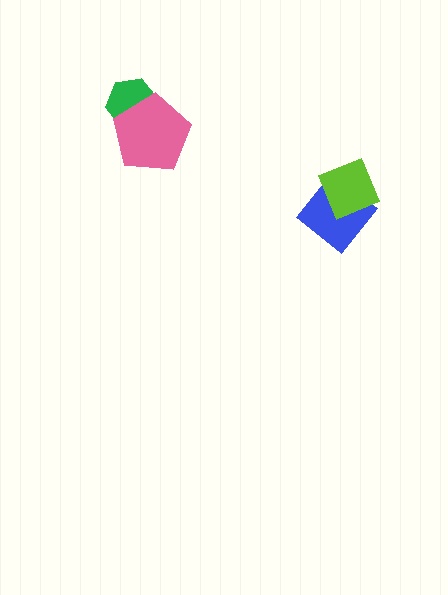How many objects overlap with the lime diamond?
1 object overlaps with the lime diamond.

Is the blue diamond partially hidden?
Yes, it is partially covered by another shape.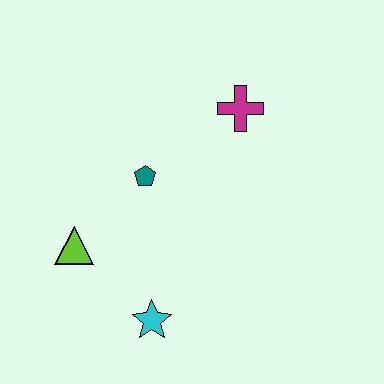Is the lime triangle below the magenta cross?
Yes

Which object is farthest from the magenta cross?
The cyan star is farthest from the magenta cross.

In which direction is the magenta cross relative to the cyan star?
The magenta cross is above the cyan star.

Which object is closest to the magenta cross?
The teal pentagon is closest to the magenta cross.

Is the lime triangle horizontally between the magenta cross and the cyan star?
No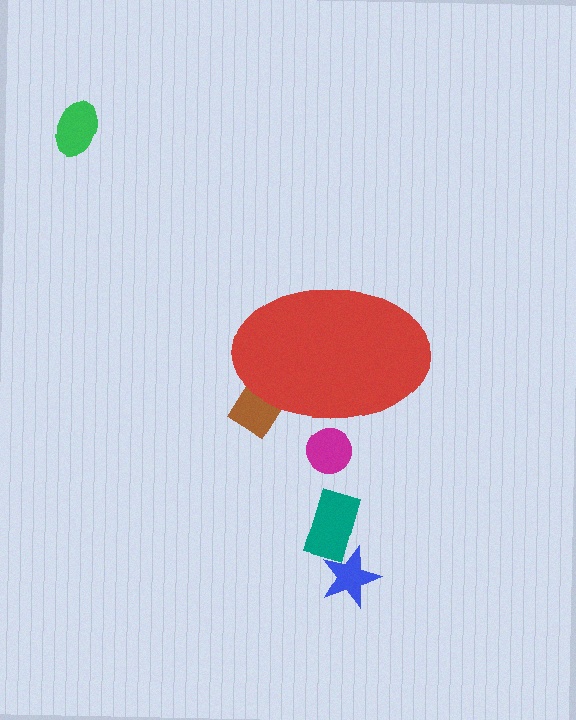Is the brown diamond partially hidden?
Yes, the brown diamond is partially hidden behind the red ellipse.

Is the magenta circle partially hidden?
Yes, the magenta circle is partially hidden behind the red ellipse.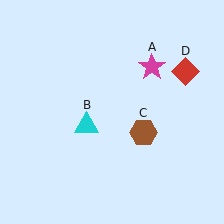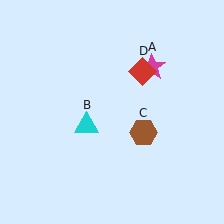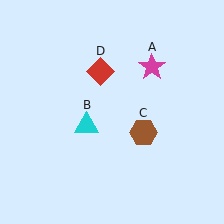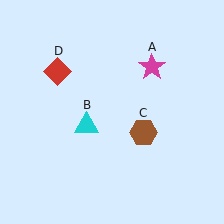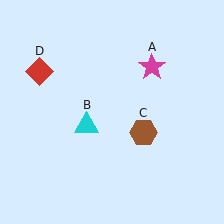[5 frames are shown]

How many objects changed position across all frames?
1 object changed position: red diamond (object D).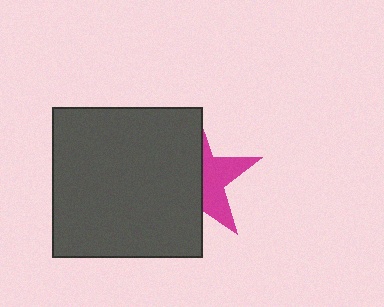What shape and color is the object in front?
The object in front is a dark gray square.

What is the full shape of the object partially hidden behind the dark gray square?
The partially hidden object is a magenta star.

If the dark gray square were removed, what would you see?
You would see the complete magenta star.